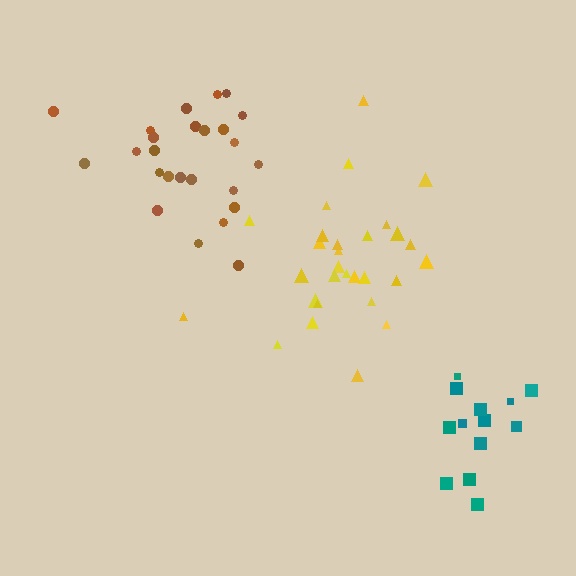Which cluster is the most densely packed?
Yellow.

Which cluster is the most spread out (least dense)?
Teal.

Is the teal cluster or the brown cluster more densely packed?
Brown.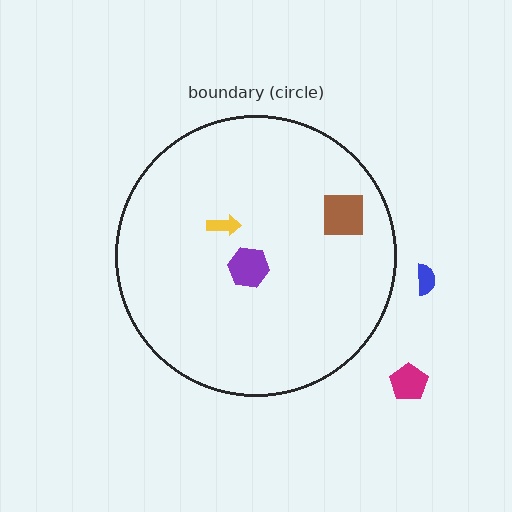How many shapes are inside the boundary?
3 inside, 2 outside.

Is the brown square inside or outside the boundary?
Inside.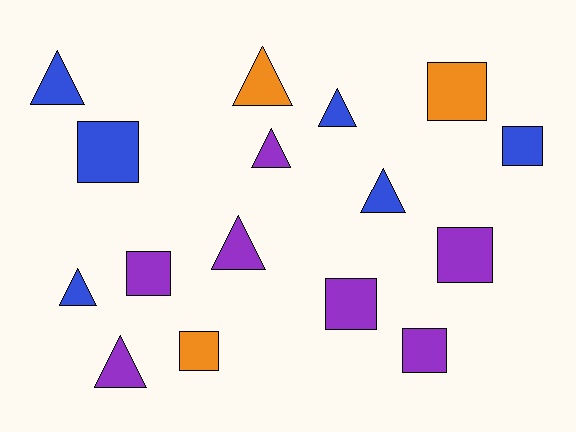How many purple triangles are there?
There are 3 purple triangles.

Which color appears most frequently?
Purple, with 7 objects.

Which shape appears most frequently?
Square, with 8 objects.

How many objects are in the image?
There are 16 objects.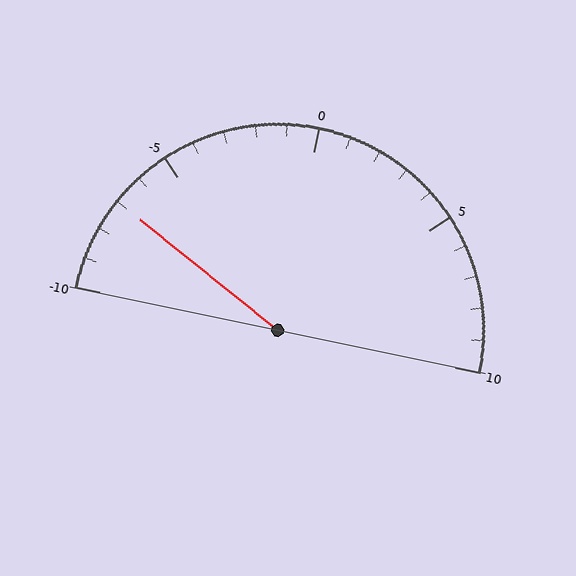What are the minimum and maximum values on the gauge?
The gauge ranges from -10 to 10.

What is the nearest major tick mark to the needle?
The nearest major tick mark is -5.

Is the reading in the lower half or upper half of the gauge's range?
The reading is in the lower half of the range (-10 to 10).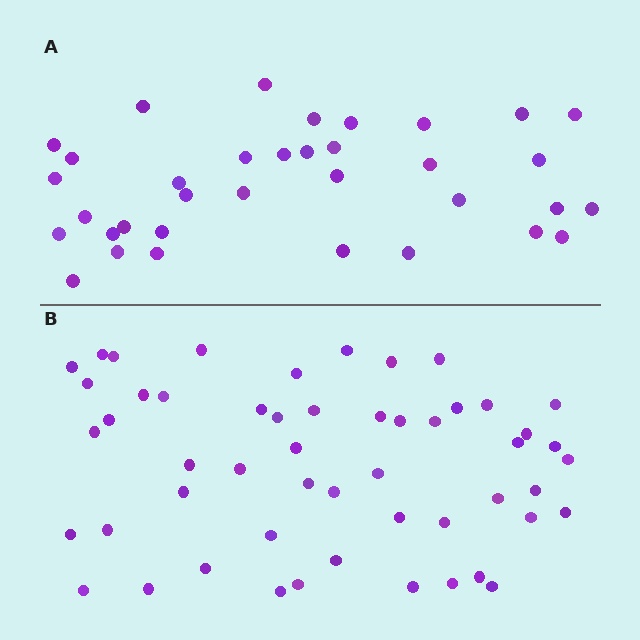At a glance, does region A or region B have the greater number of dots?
Region B (the bottom region) has more dots.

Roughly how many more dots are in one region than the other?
Region B has approximately 15 more dots than region A.